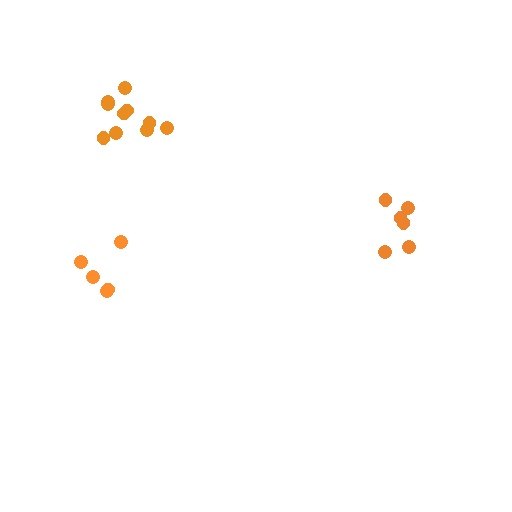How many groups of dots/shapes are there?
There are 3 groups.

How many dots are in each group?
Group 1: 6 dots, Group 2: 5 dots, Group 3: 10 dots (21 total).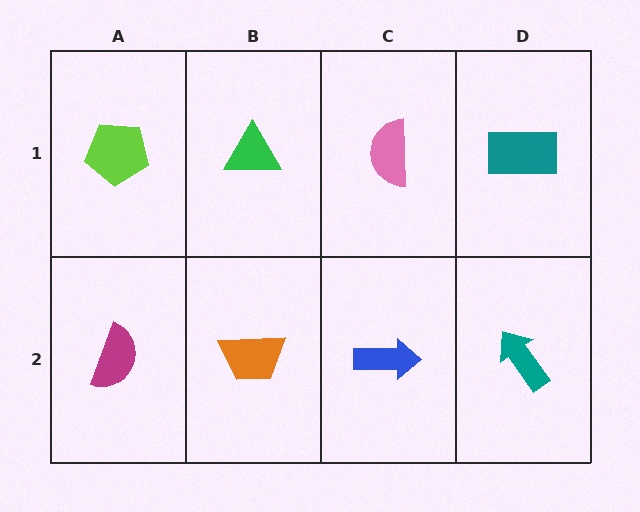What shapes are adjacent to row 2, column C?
A pink semicircle (row 1, column C), an orange trapezoid (row 2, column B), a teal arrow (row 2, column D).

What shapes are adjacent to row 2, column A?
A lime pentagon (row 1, column A), an orange trapezoid (row 2, column B).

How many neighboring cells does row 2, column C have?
3.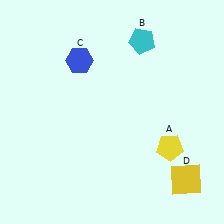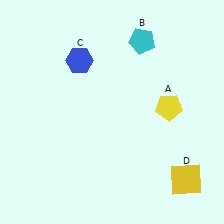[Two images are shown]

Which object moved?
The yellow pentagon (A) moved up.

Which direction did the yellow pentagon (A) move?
The yellow pentagon (A) moved up.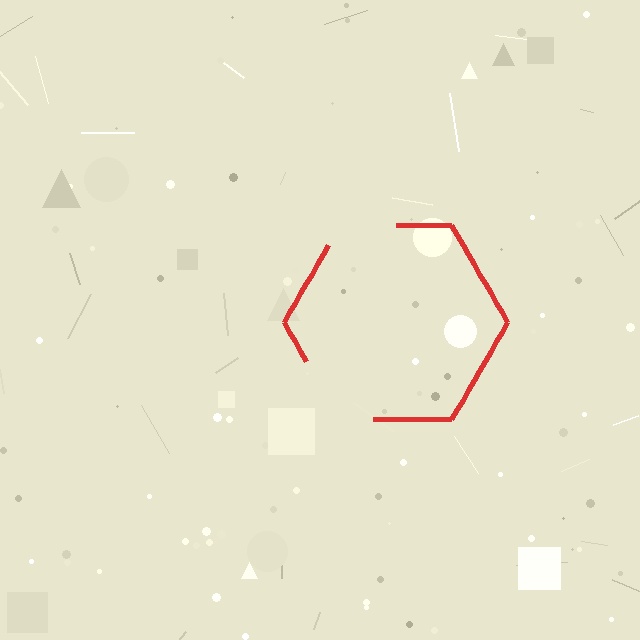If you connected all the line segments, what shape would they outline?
They would outline a hexagon.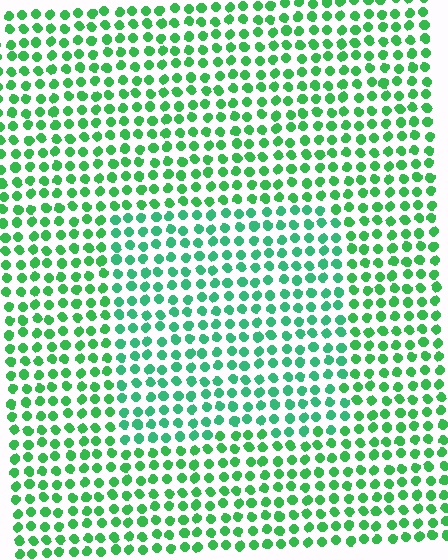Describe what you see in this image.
The image is filled with small green elements in a uniform arrangement. A rectangle-shaped region is visible where the elements are tinted to a slightly different hue, forming a subtle color boundary.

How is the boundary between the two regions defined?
The boundary is defined purely by a slight shift in hue (about 20 degrees). Spacing, size, and orientation are identical on both sides.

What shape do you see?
I see a rectangle.